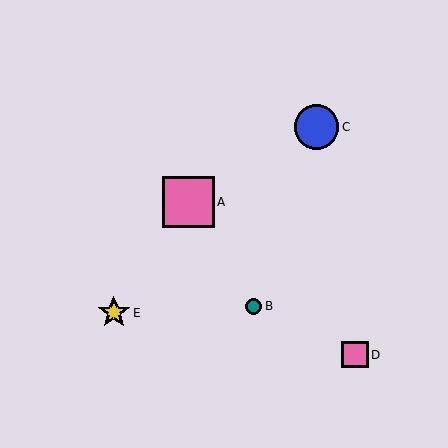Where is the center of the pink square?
The center of the pink square is at (355, 355).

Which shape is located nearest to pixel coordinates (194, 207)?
The pink square (labeled A) at (188, 202) is nearest to that location.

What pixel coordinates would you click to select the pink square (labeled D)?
Click at (355, 355) to select the pink square D.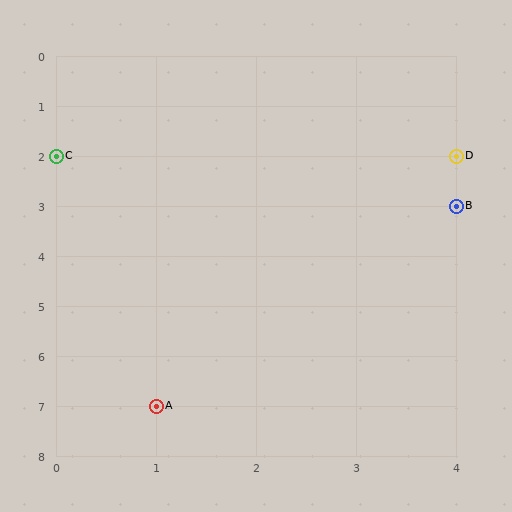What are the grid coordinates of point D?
Point D is at grid coordinates (4, 2).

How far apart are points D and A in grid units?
Points D and A are 3 columns and 5 rows apart (about 5.8 grid units diagonally).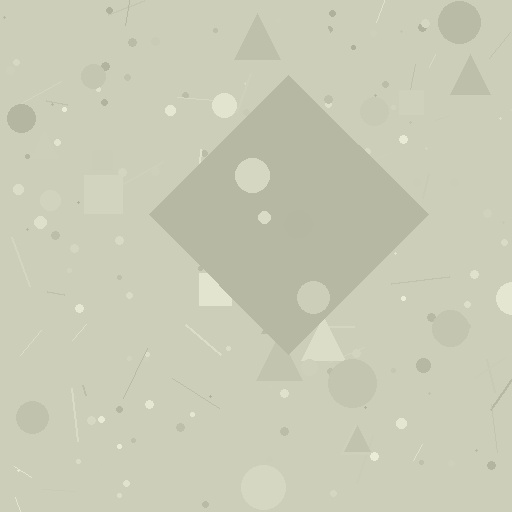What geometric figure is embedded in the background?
A diamond is embedded in the background.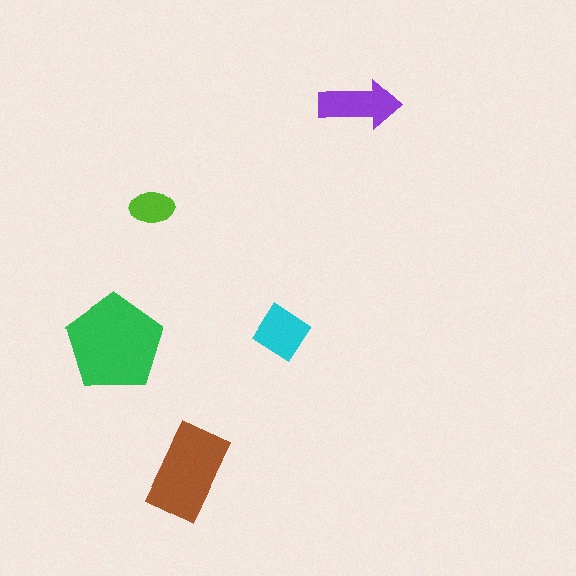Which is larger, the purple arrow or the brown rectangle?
The brown rectangle.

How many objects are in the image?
There are 5 objects in the image.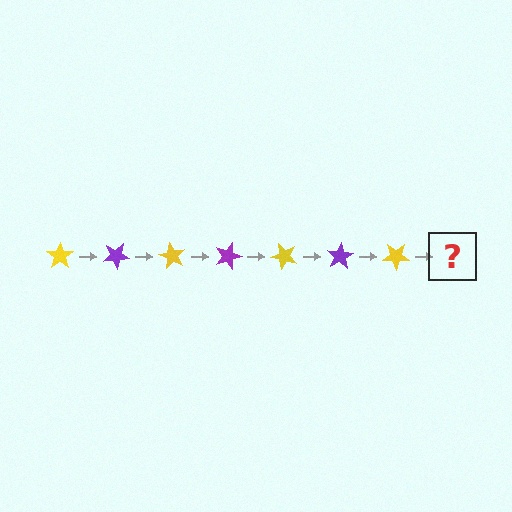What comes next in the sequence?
The next element should be a purple star, rotated 210 degrees from the start.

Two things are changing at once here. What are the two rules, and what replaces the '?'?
The two rules are that it rotates 30 degrees each step and the color cycles through yellow and purple. The '?' should be a purple star, rotated 210 degrees from the start.